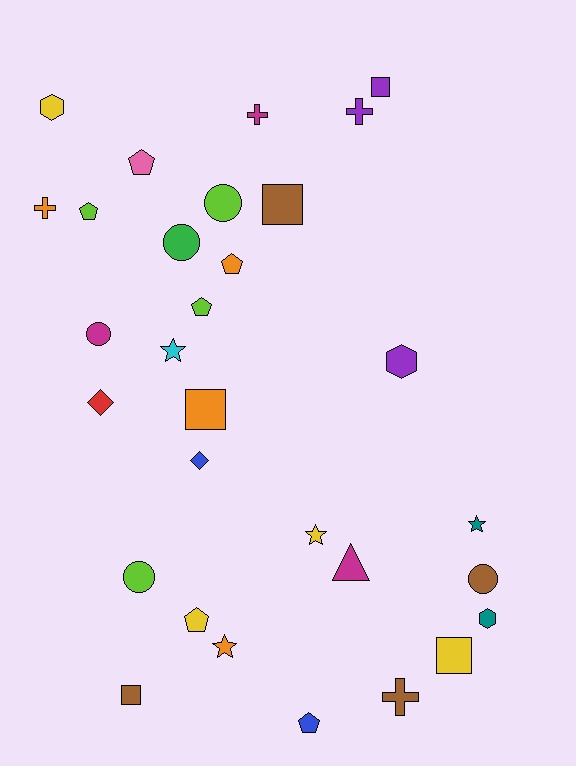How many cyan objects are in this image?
There is 1 cyan object.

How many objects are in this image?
There are 30 objects.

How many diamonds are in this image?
There are 2 diamonds.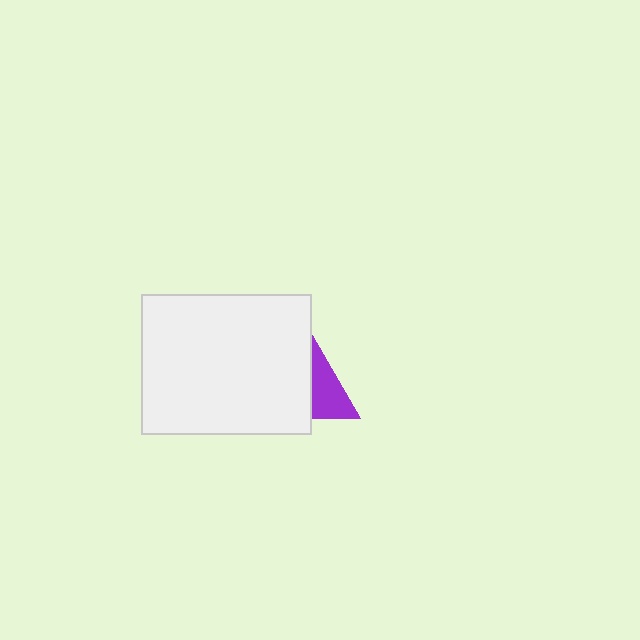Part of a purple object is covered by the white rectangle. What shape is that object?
It is a triangle.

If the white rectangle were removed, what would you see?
You would see the complete purple triangle.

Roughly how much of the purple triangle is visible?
A small part of it is visible (roughly 35%).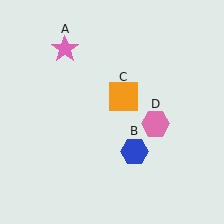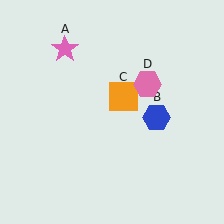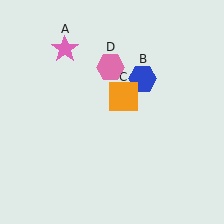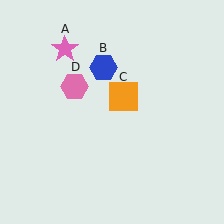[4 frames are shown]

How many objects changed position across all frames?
2 objects changed position: blue hexagon (object B), pink hexagon (object D).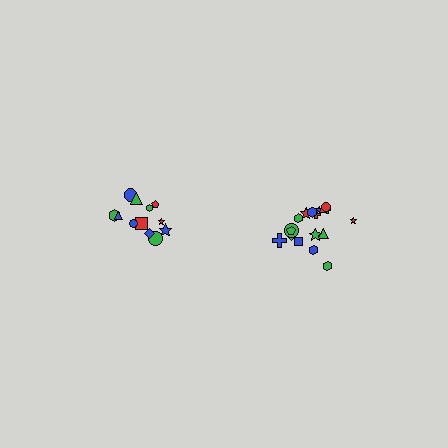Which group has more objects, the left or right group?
The right group.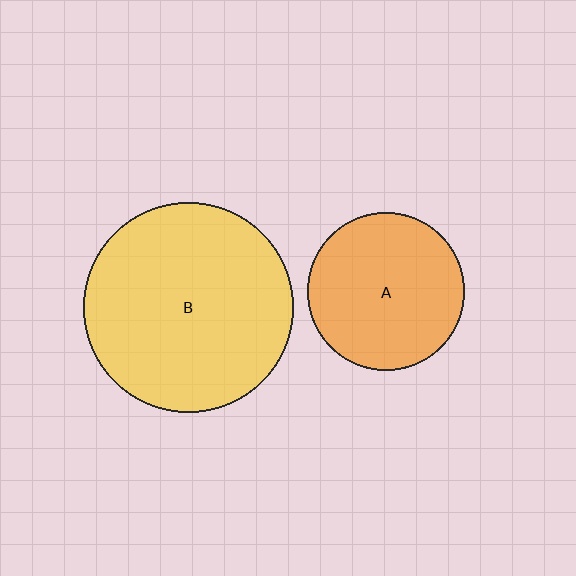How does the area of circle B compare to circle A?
Approximately 1.8 times.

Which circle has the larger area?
Circle B (yellow).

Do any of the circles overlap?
No, none of the circles overlap.